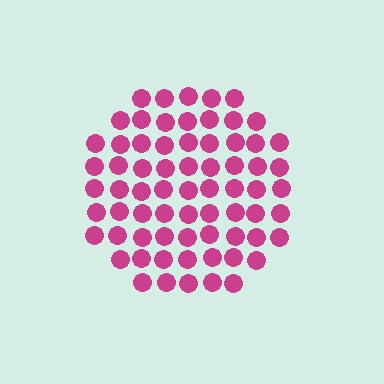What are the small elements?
The small elements are circles.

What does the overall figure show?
The overall figure shows a circle.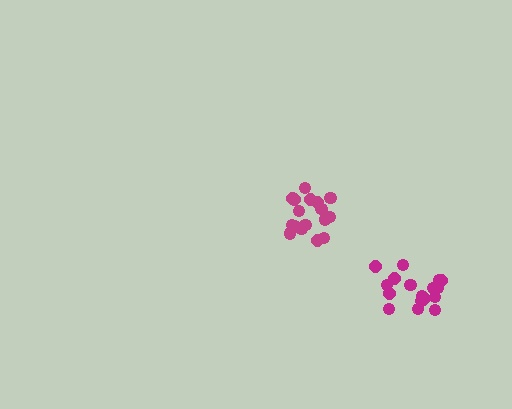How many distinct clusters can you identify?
There are 2 distinct clusters.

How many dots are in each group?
Group 1: 17 dots, Group 2: 17 dots (34 total).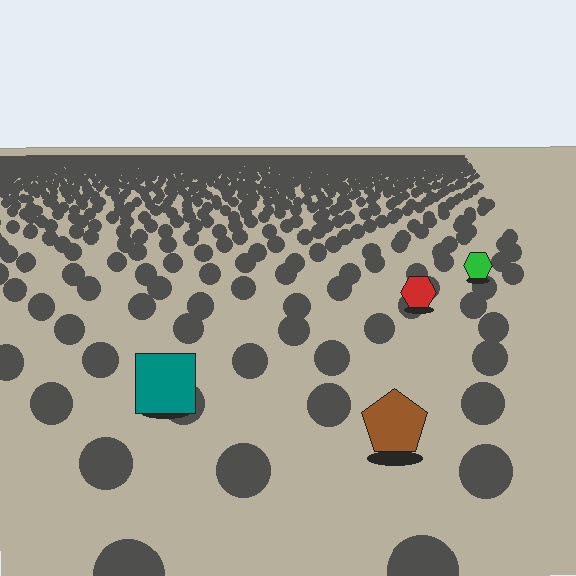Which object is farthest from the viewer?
The green hexagon is farthest from the viewer. It appears smaller and the ground texture around it is denser.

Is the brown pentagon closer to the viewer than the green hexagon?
Yes. The brown pentagon is closer — you can tell from the texture gradient: the ground texture is coarser near it.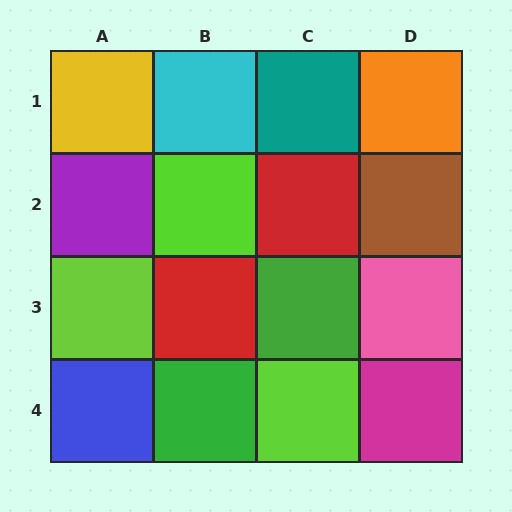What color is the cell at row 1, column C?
Teal.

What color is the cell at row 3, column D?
Pink.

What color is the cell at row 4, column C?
Lime.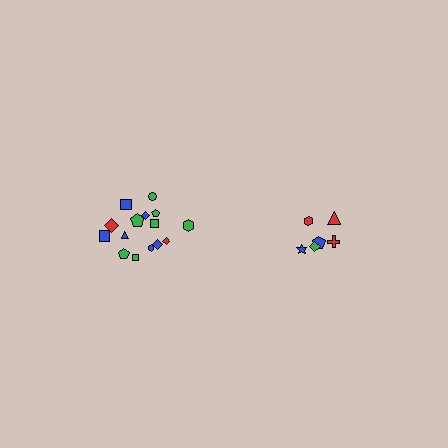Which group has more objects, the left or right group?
The left group.